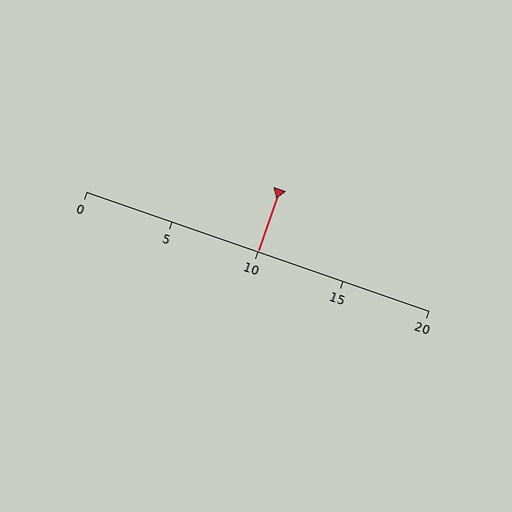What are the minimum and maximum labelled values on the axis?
The axis runs from 0 to 20.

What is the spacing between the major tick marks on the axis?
The major ticks are spaced 5 apart.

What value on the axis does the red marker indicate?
The marker indicates approximately 10.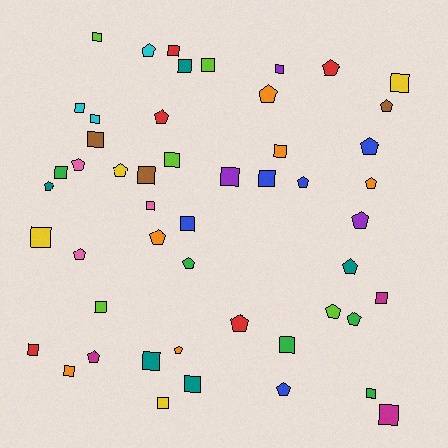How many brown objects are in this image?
There are 3 brown objects.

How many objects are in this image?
There are 50 objects.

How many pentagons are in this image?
There are 22 pentagons.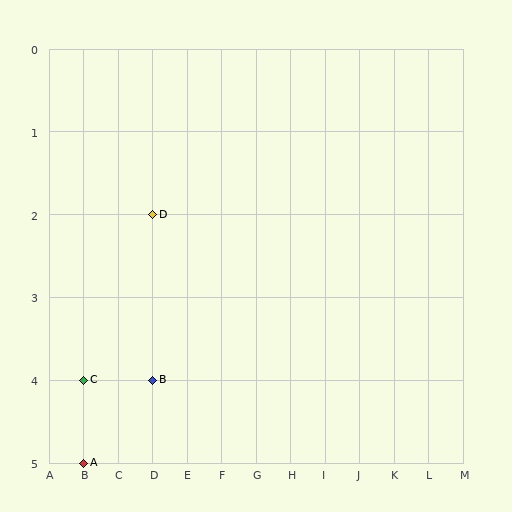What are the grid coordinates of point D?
Point D is at grid coordinates (D, 2).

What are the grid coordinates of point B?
Point B is at grid coordinates (D, 4).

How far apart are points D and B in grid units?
Points D and B are 2 rows apart.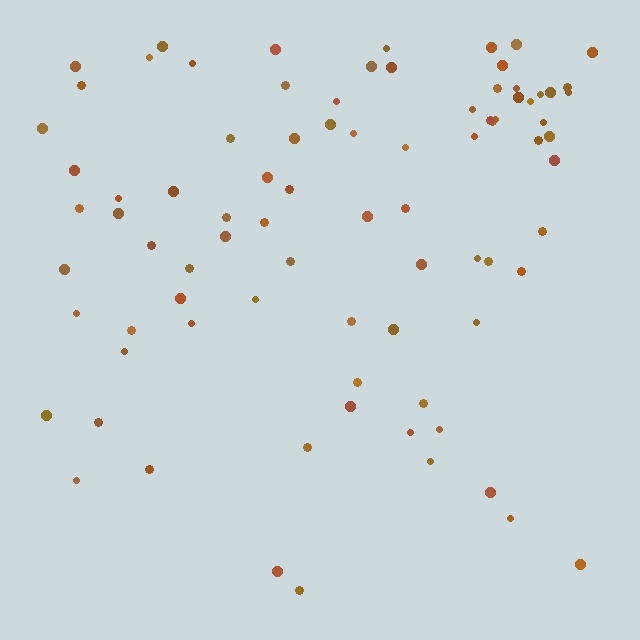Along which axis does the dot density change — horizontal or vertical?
Vertical.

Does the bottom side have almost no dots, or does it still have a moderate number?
Still a moderate number, just noticeably fewer than the top.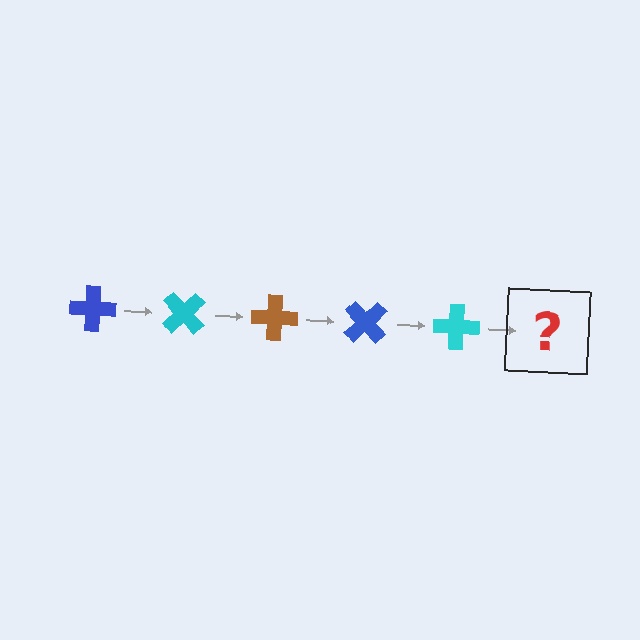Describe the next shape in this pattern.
It should be a brown cross, rotated 225 degrees from the start.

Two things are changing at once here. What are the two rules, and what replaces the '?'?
The two rules are that it rotates 45 degrees each step and the color cycles through blue, cyan, and brown. The '?' should be a brown cross, rotated 225 degrees from the start.